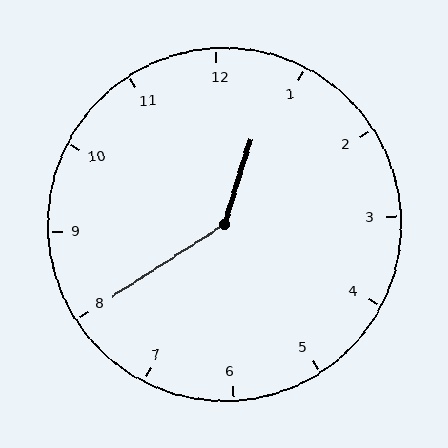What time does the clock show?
12:40.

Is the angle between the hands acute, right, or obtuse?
It is obtuse.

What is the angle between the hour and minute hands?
Approximately 140 degrees.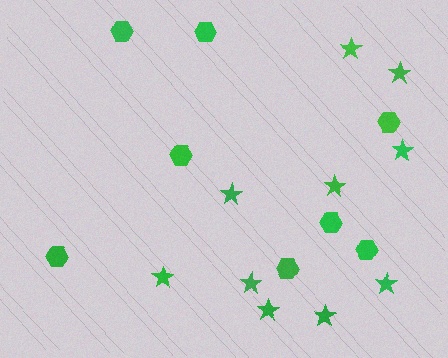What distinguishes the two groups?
There are 2 groups: one group of hexagons (8) and one group of stars (10).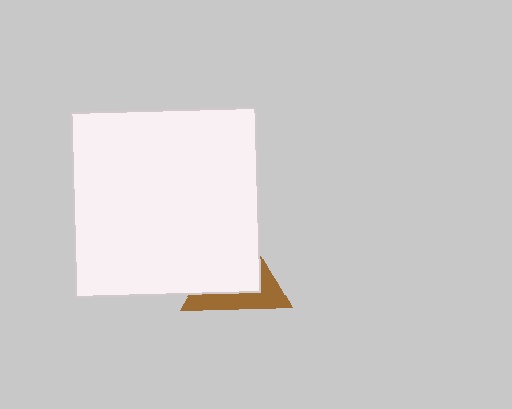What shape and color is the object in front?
The object in front is a white square.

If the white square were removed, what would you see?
You would see the complete brown triangle.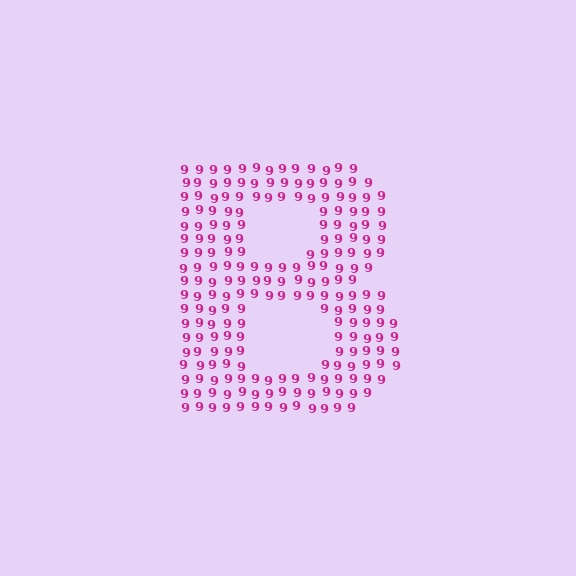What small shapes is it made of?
It is made of small digit 9's.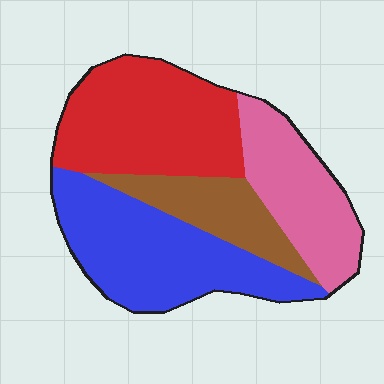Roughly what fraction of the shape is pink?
Pink takes up about one fifth (1/5) of the shape.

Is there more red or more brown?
Red.